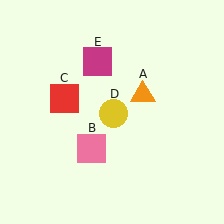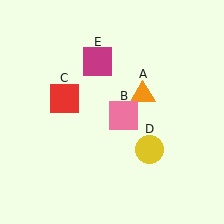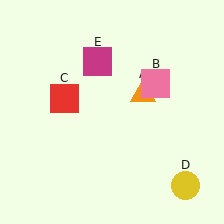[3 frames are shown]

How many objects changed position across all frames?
2 objects changed position: pink square (object B), yellow circle (object D).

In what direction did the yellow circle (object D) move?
The yellow circle (object D) moved down and to the right.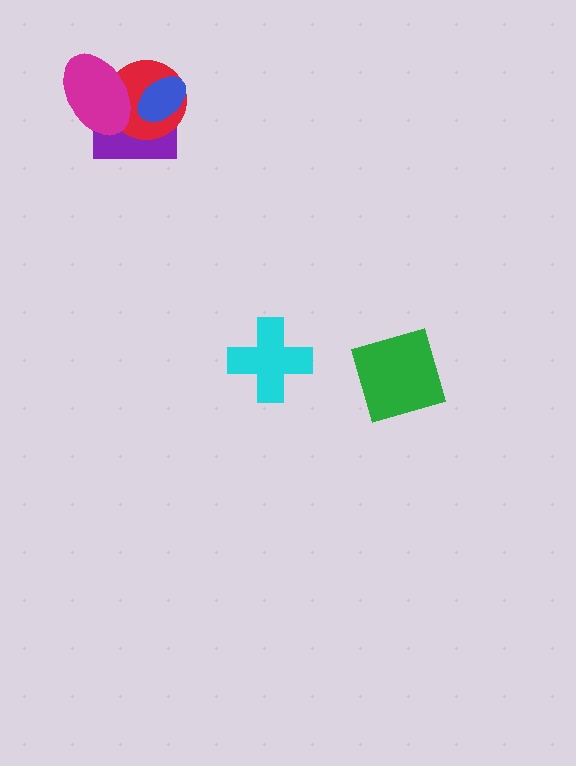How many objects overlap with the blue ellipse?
2 objects overlap with the blue ellipse.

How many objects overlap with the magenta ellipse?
2 objects overlap with the magenta ellipse.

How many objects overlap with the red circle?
3 objects overlap with the red circle.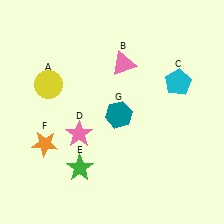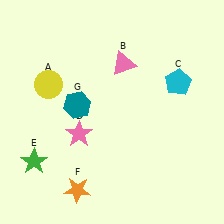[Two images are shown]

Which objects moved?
The objects that moved are: the green star (E), the orange star (F), the teal hexagon (G).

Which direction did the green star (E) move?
The green star (E) moved left.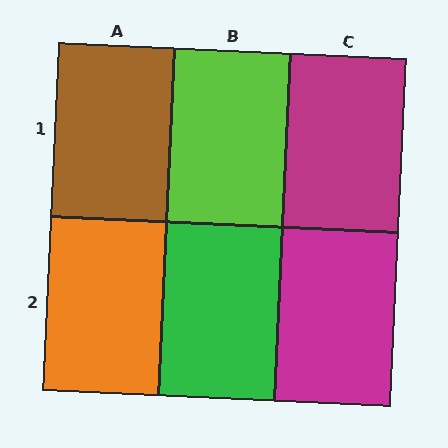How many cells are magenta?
2 cells are magenta.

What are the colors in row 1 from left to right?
Brown, lime, magenta.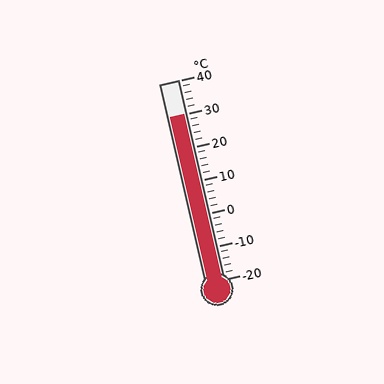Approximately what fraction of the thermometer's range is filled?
The thermometer is filled to approximately 85% of its range.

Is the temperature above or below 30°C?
The temperature is at 30°C.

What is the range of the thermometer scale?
The thermometer scale ranges from -20°C to 40°C.